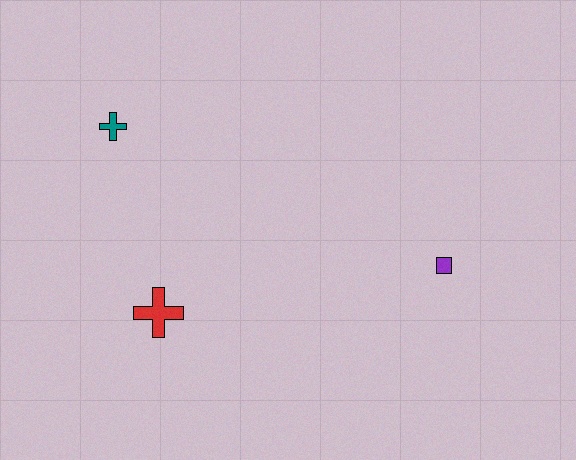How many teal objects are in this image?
There is 1 teal object.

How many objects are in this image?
There are 3 objects.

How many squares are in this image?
There is 1 square.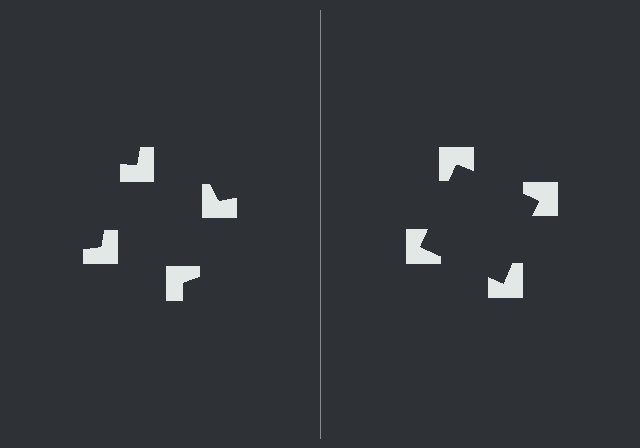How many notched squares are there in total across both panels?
8 — 4 on each side.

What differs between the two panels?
The notched squares are positioned identically on both sides; only the wedge orientations differ. On the right they align to a square; on the left they are misaligned.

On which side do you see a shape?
An illusory square appears on the right side. On the left side the wedge cuts are rotated, so no coherent shape forms.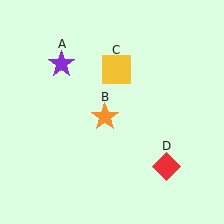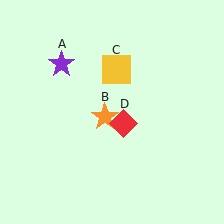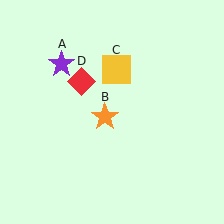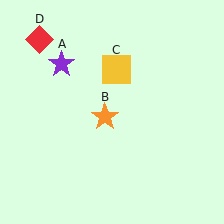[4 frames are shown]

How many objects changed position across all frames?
1 object changed position: red diamond (object D).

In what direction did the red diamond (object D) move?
The red diamond (object D) moved up and to the left.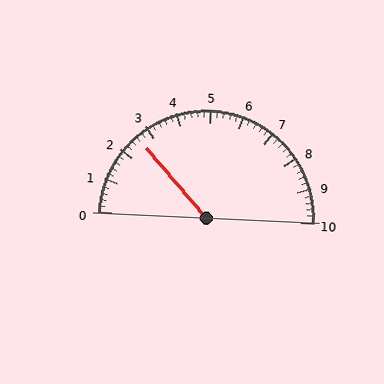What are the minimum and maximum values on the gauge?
The gauge ranges from 0 to 10.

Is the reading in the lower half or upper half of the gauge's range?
The reading is in the lower half of the range (0 to 10).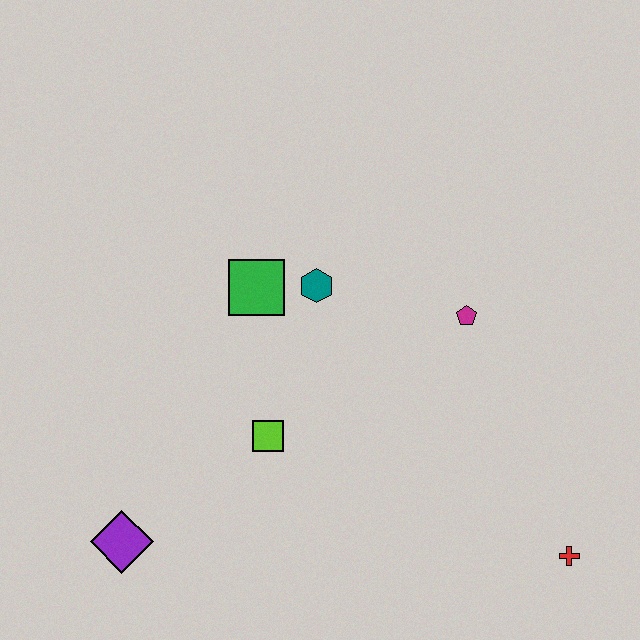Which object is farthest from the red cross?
The purple diamond is farthest from the red cross.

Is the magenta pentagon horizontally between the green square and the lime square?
No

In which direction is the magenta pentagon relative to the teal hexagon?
The magenta pentagon is to the right of the teal hexagon.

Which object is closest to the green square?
The teal hexagon is closest to the green square.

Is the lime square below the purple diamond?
No